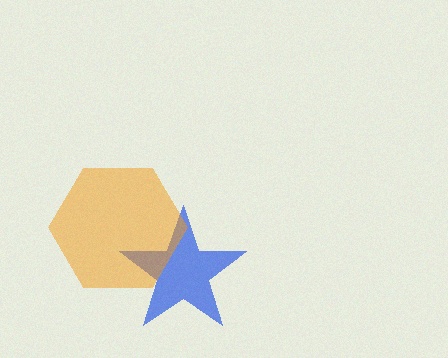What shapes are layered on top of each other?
The layered shapes are: a blue star, an orange hexagon.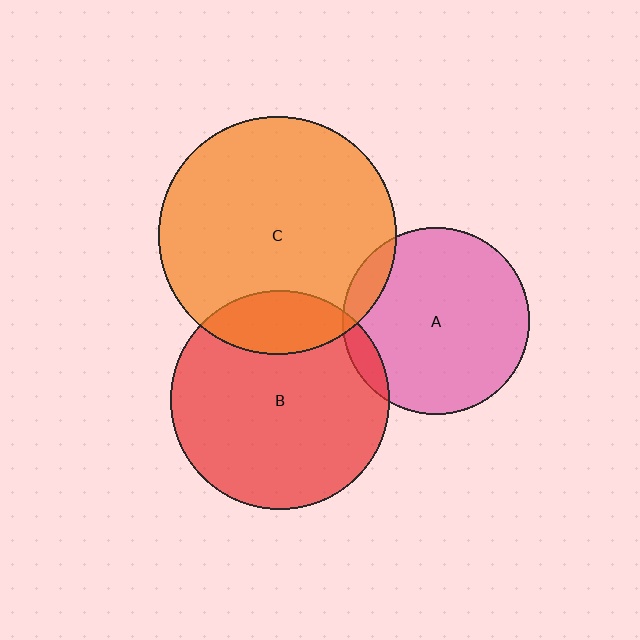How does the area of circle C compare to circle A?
Approximately 1.6 times.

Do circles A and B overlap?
Yes.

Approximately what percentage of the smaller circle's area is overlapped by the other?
Approximately 5%.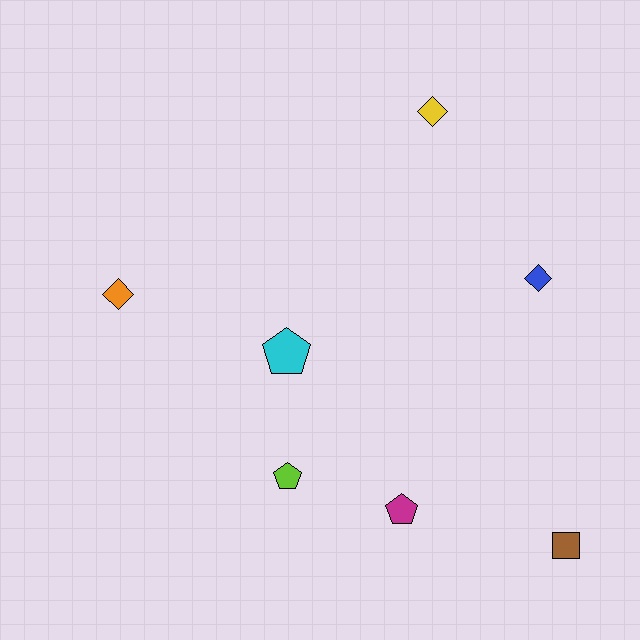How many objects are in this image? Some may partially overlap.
There are 7 objects.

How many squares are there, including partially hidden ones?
There is 1 square.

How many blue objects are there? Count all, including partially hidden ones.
There is 1 blue object.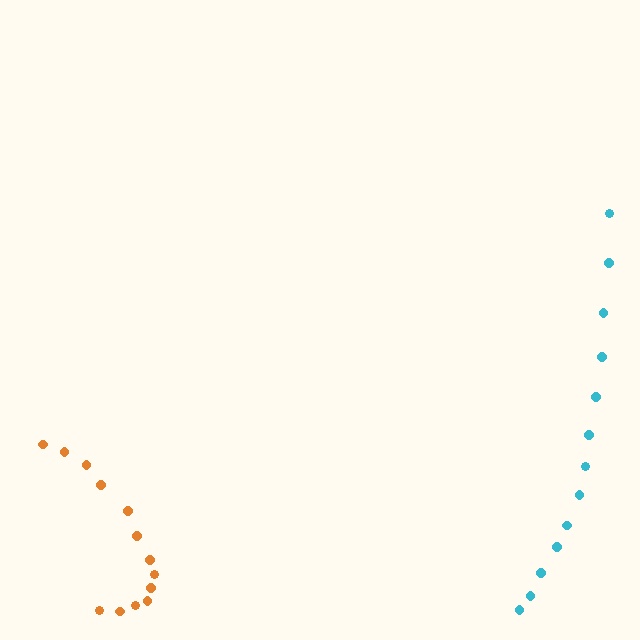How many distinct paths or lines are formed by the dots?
There are 2 distinct paths.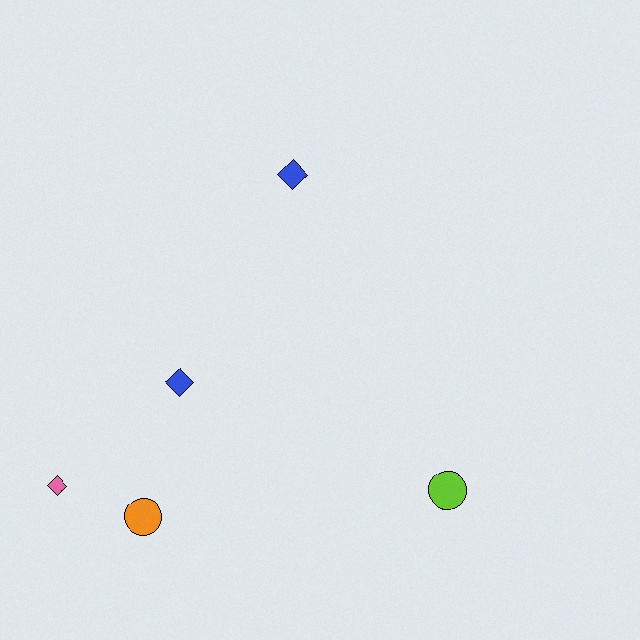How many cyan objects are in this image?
There are no cyan objects.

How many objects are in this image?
There are 5 objects.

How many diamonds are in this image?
There are 3 diamonds.